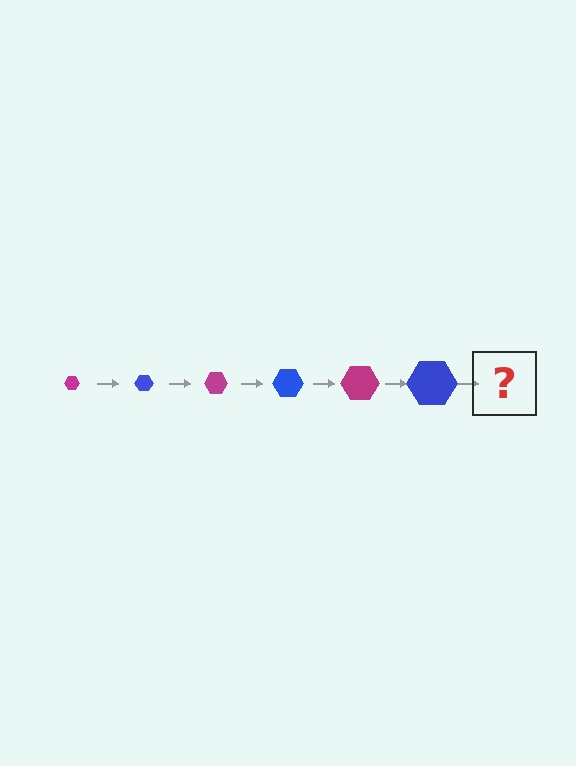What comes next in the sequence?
The next element should be a magenta hexagon, larger than the previous one.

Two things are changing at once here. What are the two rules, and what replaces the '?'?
The two rules are that the hexagon grows larger each step and the color cycles through magenta and blue. The '?' should be a magenta hexagon, larger than the previous one.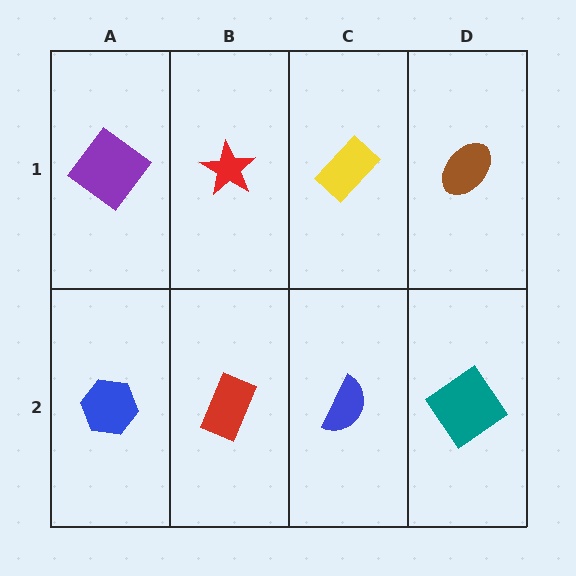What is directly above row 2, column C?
A yellow rectangle.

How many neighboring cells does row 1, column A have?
2.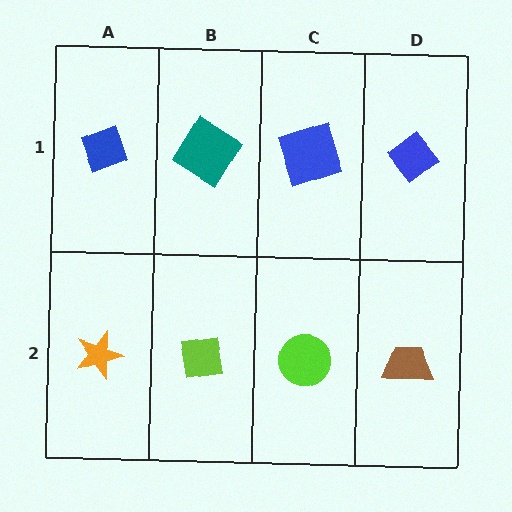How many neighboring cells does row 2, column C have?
3.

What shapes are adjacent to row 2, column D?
A blue diamond (row 1, column D), a lime circle (row 2, column C).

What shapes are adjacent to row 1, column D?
A brown trapezoid (row 2, column D), a blue square (row 1, column C).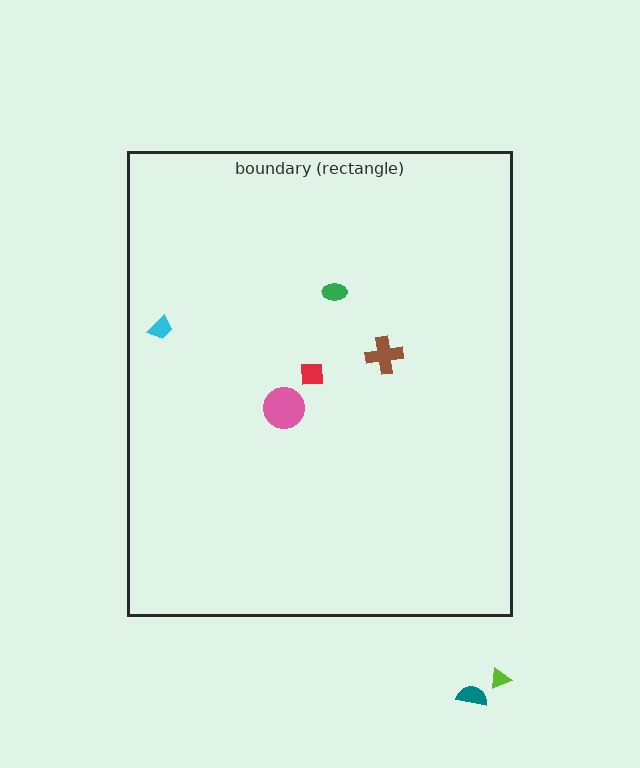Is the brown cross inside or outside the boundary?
Inside.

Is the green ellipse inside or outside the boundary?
Inside.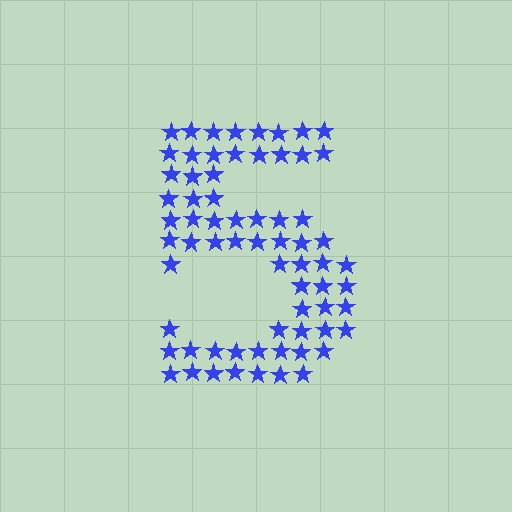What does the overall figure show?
The overall figure shows the digit 5.